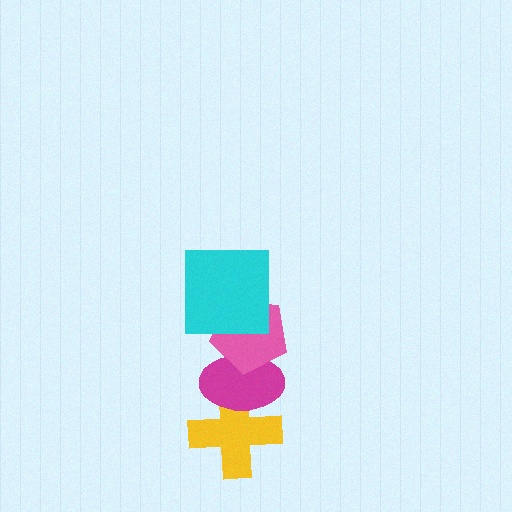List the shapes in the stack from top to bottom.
From top to bottom: the cyan square, the pink pentagon, the magenta ellipse, the yellow cross.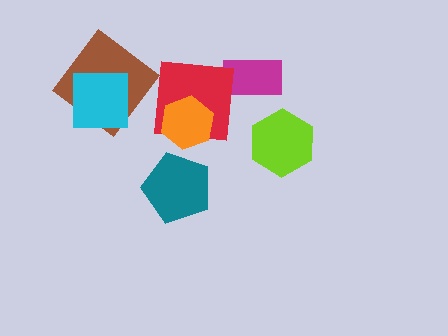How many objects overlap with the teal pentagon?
0 objects overlap with the teal pentagon.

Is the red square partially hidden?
Yes, it is partially covered by another shape.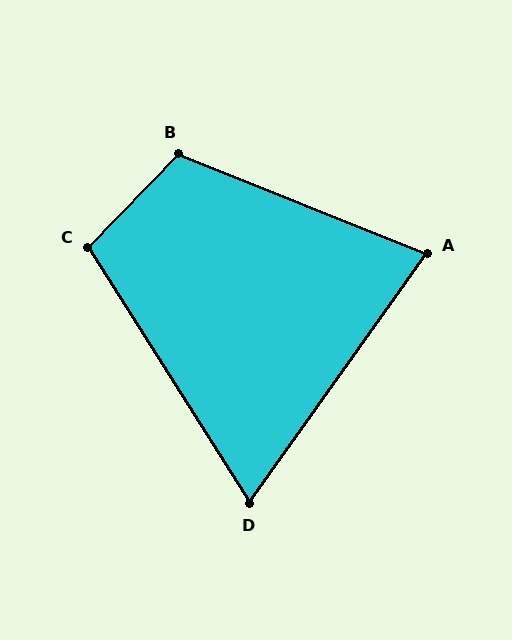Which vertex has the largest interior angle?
B, at approximately 112 degrees.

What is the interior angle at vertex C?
Approximately 103 degrees (obtuse).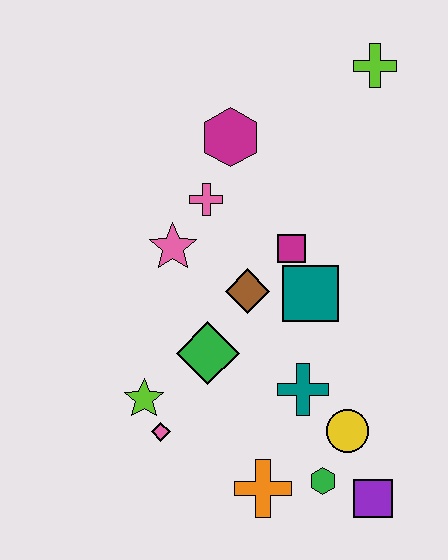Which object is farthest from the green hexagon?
The lime cross is farthest from the green hexagon.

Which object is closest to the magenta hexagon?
The pink cross is closest to the magenta hexagon.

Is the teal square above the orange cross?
Yes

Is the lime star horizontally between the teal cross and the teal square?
No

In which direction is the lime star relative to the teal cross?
The lime star is to the left of the teal cross.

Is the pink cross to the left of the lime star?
No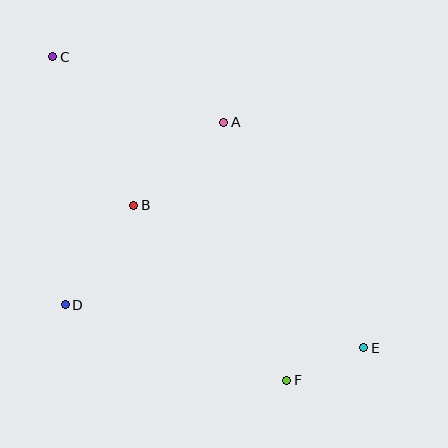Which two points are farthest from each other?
Points C and E are farthest from each other.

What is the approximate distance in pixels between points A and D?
The distance between A and D is approximately 242 pixels.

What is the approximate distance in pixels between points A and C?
The distance between A and C is approximately 183 pixels.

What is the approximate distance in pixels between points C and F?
The distance between C and F is approximately 399 pixels.